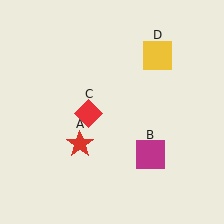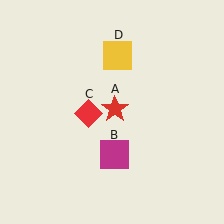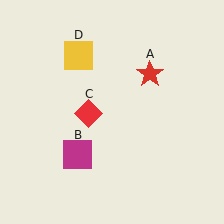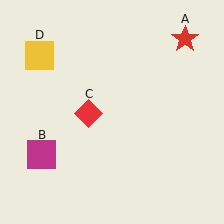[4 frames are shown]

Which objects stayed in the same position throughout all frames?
Red diamond (object C) remained stationary.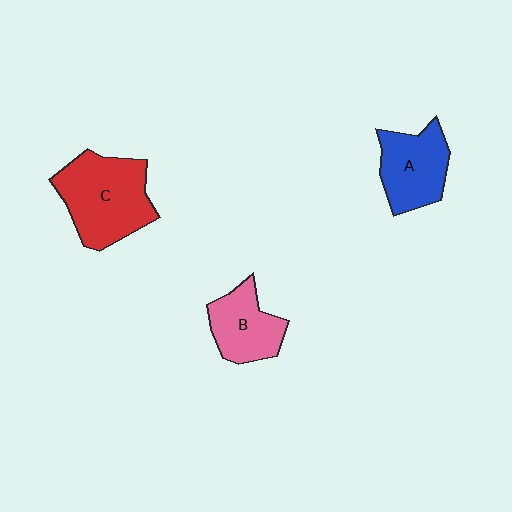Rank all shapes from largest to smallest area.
From largest to smallest: C (red), A (blue), B (pink).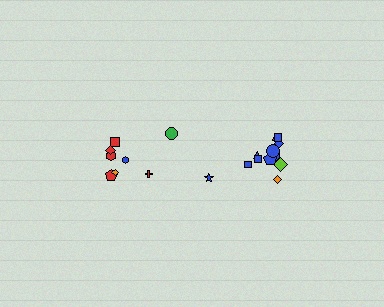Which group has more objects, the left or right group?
The right group.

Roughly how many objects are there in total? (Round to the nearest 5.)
Roughly 20 objects in total.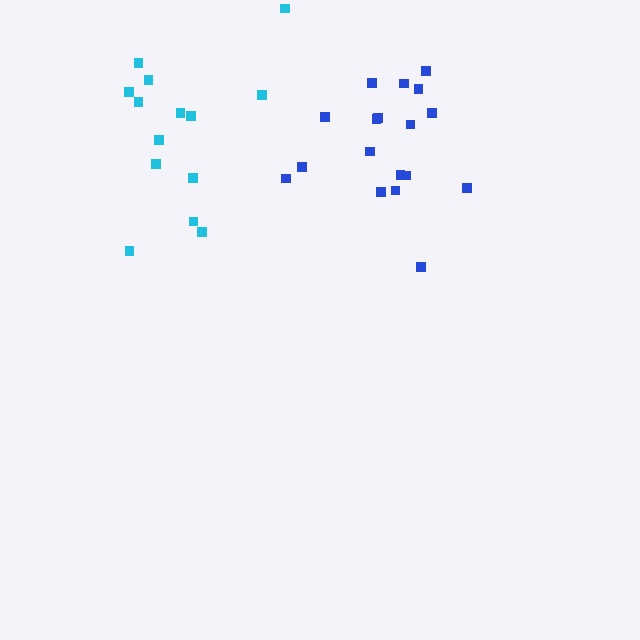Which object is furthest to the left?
The cyan cluster is leftmost.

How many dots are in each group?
Group 1: 14 dots, Group 2: 18 dots (32 total).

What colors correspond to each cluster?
The clusters are colored: cyan, blue.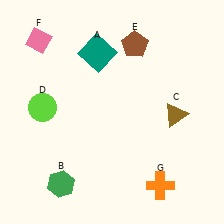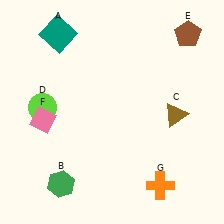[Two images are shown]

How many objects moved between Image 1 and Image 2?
3 objects moved between the two images.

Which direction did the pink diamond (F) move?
The pink diamond (F) moved down.